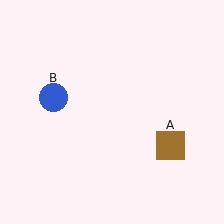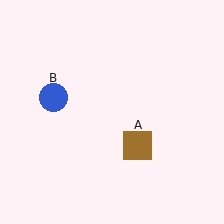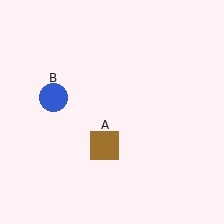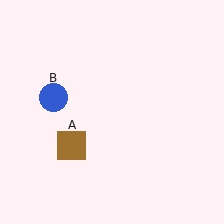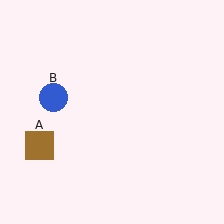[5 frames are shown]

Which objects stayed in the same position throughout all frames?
Blue circle (object B) remained stationary.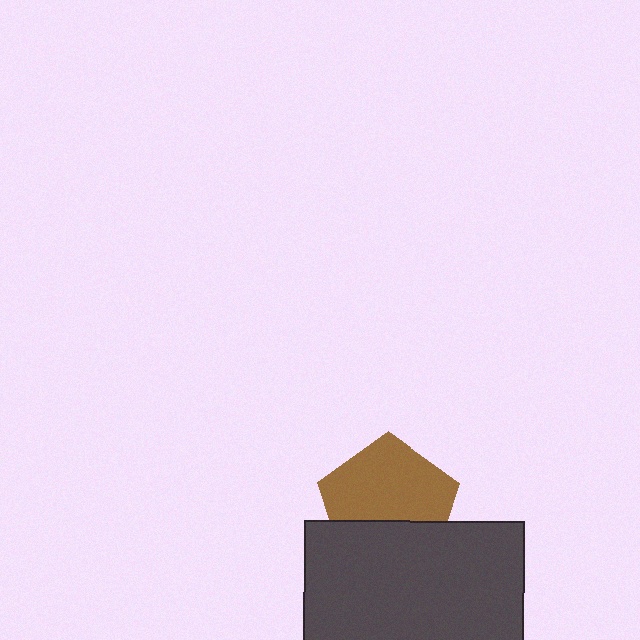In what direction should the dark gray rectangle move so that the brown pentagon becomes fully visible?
The dark gray rectangle should move down. That is the shortest direction to clear the overlap and leave the brown pentagon fully visible.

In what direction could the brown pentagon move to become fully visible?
The brown pentagon could move up. That would shift it out from behind the dark gray rectangle entirely.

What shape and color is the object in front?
The object in front is a dark gray rectangle.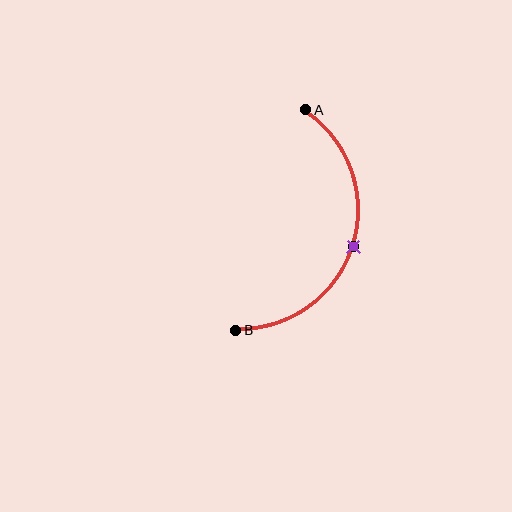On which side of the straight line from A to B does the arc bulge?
The arc bulges to the right of the straight line connecting A and B.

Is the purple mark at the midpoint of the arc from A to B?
Yes. The purple mark lies on the arc at equal arc-length from both A and B — it is the arc midpoint.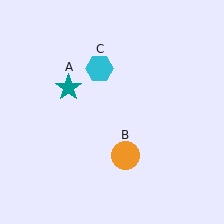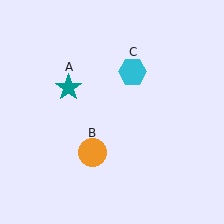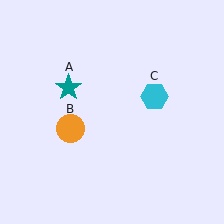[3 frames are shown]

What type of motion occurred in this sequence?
The orange circle (object B), cyan hexagon (object C) rotated clockwise around the center of the scene.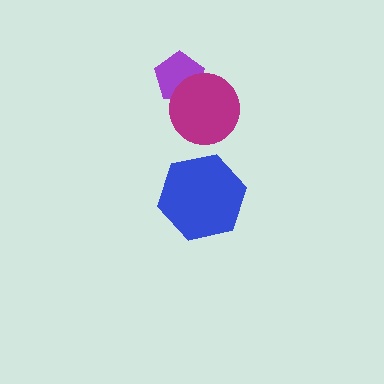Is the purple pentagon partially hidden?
Yes, it is partially covered by another shape.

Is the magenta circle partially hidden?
No, no other shape covers it.